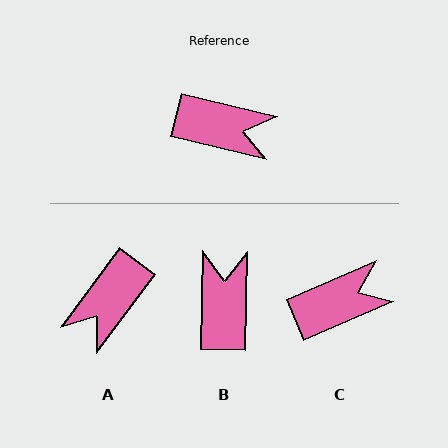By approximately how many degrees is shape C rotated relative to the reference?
Approximately 37 degrees counter-clockwise.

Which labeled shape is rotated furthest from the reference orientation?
A, about 113 degrees away.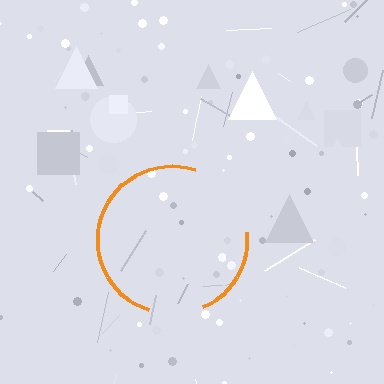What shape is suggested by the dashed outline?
The dashed outline suggests a circle.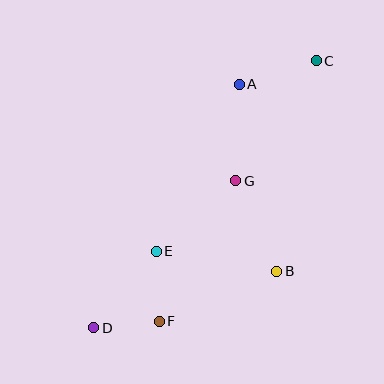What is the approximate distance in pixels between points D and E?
The distance between D and E is approximately 99 pixels.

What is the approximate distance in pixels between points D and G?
The distance between D and G is approximately 205 pixels.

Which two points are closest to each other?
Points D and F are closest to each other.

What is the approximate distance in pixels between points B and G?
The distance between B and G is approximately 99 pixels.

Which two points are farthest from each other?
Points C and D are farthest from each other.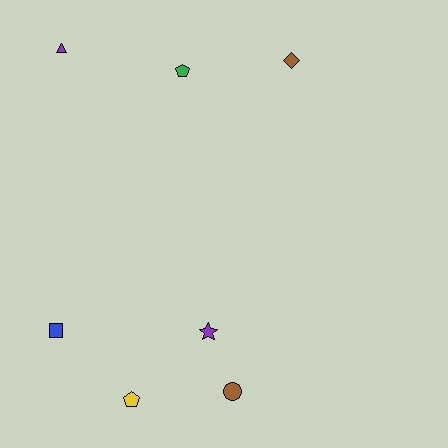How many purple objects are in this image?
There are 2 purple objects.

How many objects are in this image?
There are 7 objects.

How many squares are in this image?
There is 1 square.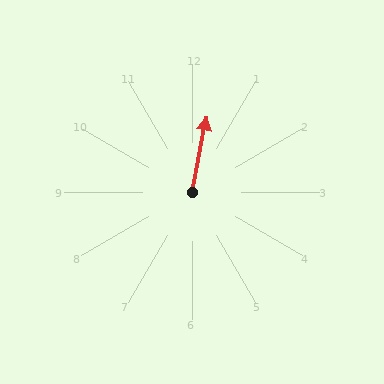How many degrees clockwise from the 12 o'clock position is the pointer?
Approximately 11 degrees.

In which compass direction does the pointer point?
North.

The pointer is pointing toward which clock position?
Roughly 12 o'clock.